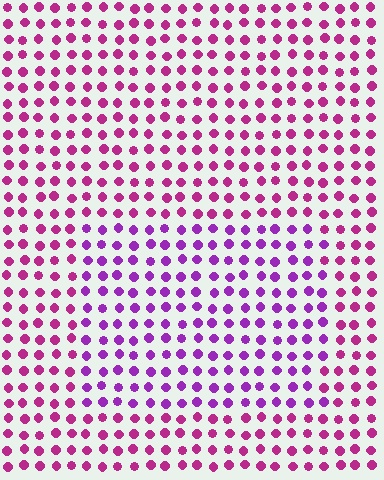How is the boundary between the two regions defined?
The boundary is defined purely by a slight shift in hue (about 32 degrees). Spacing, size, and orientation are identical on both sides.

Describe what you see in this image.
The image is filled with small magenta elements in a uniform arrangement. A rectangle-shaped region is visible where the elements are tinted to a slightly different hue, forming a subtle color boundary.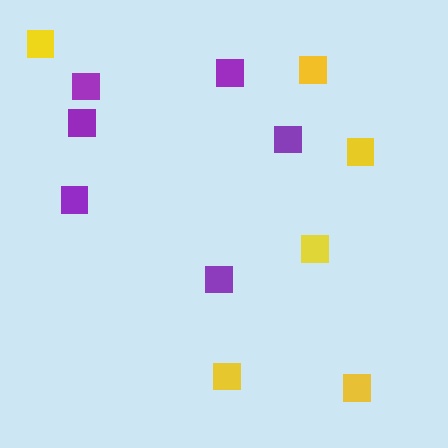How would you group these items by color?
There are 2 groups: one group of purple squares (6) and one group of yellow squares (6).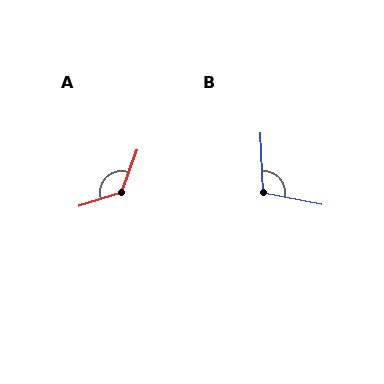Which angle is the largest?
A, at approximately 128 degrees.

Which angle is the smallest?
B, at approximately 103 degrees.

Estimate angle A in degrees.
Approximately 128 degrees.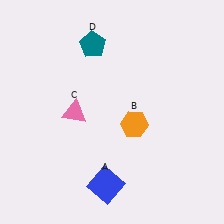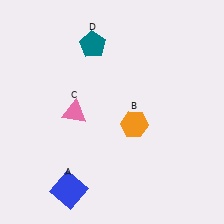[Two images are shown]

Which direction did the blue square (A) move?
The blue square (A) moved left.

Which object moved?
The blue square (A) moved left.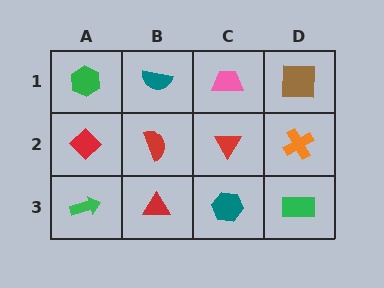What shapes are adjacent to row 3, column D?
An orange cross (row 2, column D), a teal hexagon (row 3, column C).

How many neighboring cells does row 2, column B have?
4.